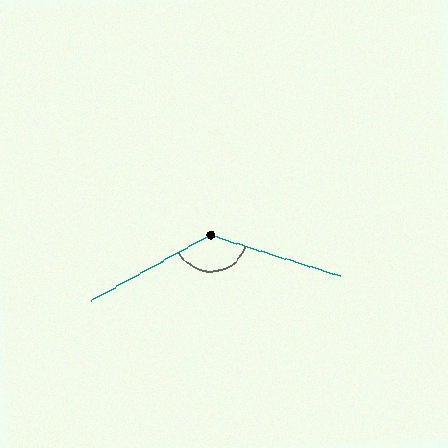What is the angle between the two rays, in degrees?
Approximately 133 degrees.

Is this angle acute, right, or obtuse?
It is obtuse.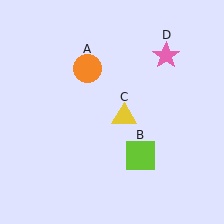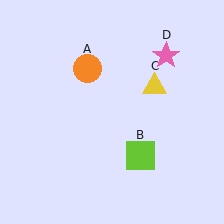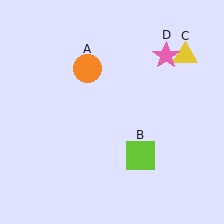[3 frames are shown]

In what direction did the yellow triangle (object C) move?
The yellow triangle (object C) moved up and to the right.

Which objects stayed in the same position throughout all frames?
Orange circle (object A) and lime square (object B) and pink star (object D) remained stationary.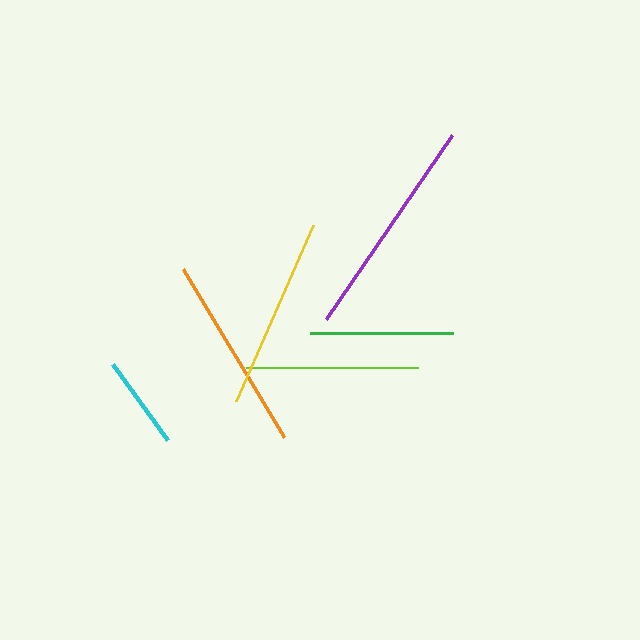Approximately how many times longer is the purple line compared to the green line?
The purple line is approximately 1.6 times the length of the green line.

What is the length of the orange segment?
The orange segment is approximately 196 pixels long.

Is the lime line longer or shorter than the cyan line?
The lime line is longer than the cyan line.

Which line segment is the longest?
The purple line is the longest at approximately 223 pixels.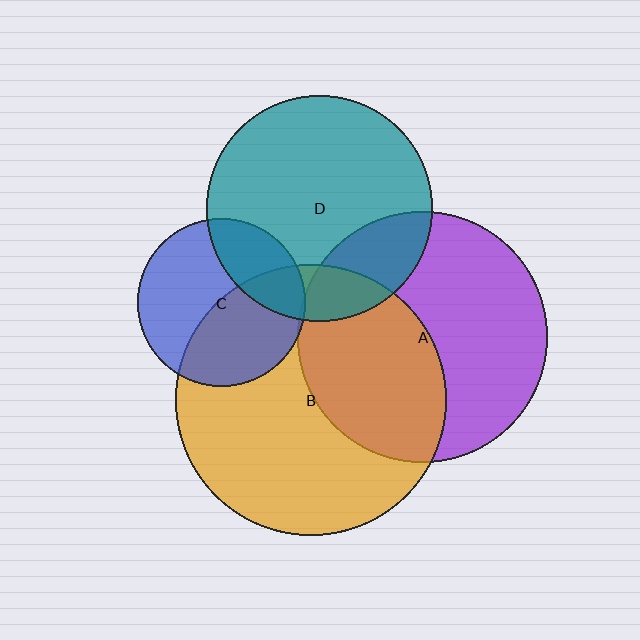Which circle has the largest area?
Circle B (orange).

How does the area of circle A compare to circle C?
Approximately 2.2 times.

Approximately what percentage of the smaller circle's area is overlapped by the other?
Approximately 20%.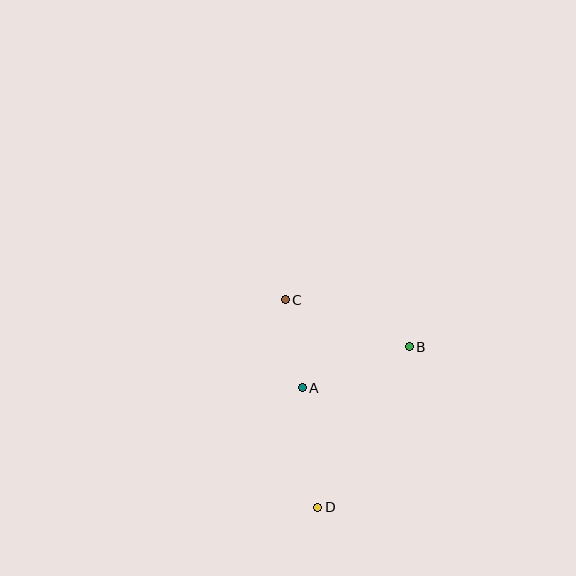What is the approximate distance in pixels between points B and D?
The distance between B and D is approximately 185 pixels.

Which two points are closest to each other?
Points A and C are closest to each other.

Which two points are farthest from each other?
Points C and D are farthest from each other.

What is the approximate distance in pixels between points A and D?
The distance between A and D is approximately 121 pixels.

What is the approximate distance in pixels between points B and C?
The distance between B and C is approximately 133 pixels.